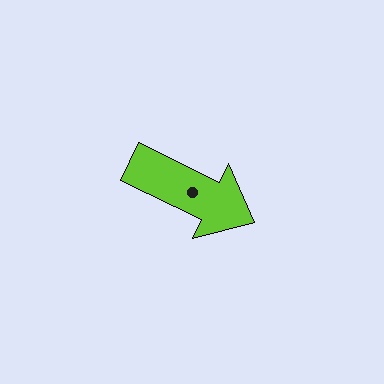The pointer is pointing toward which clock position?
Roughly 4 o'clock.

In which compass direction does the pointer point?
Southeast.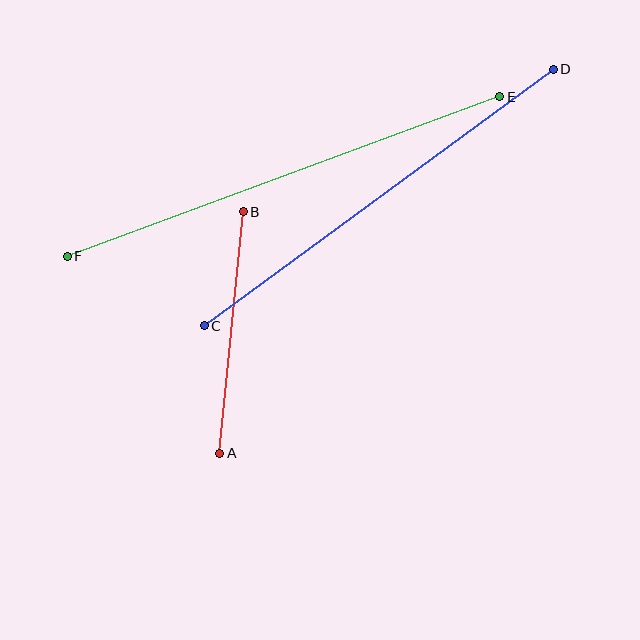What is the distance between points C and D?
The distance is approximately 433 pixels.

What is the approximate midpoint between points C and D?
The midpoint is at approximately (379, 198) pixels.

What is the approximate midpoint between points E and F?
The midpoint is at approximately (283, 176) pixels.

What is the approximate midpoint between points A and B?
The midpoint is at approximately (232, 333) pixels.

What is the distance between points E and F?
The distance is approximately 461 pixels.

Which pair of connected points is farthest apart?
Points E and F are farthest apart.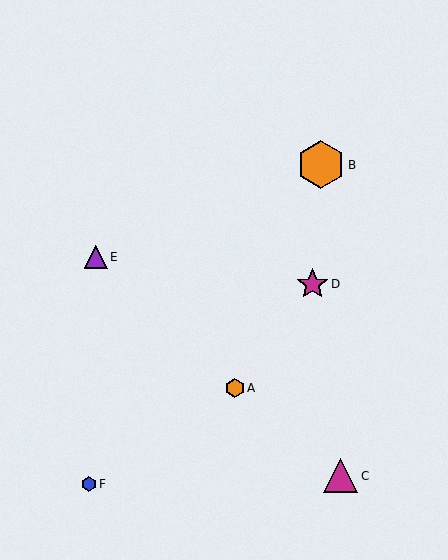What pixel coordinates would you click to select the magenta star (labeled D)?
Click at (312, 284) to select the magenta star D.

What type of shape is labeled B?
Shape B is an orange hexagon.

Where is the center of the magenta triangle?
The center of the magenta triangle is at (340, 476).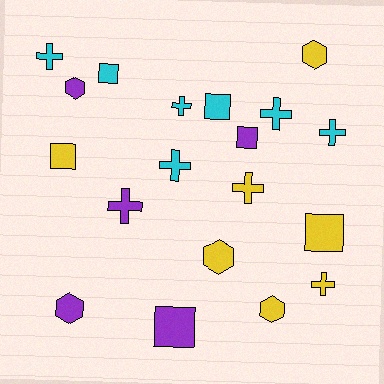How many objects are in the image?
There are 19 objects.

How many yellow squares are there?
There are 2 yellow squares.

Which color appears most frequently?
Yellow, with 7 objects.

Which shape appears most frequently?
Cross, with 8 objects.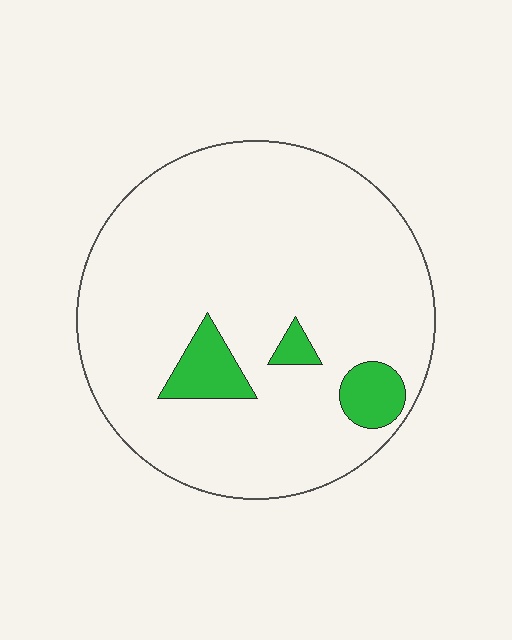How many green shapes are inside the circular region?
3.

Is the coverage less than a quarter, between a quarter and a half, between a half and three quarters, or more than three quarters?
Less than a quarter.